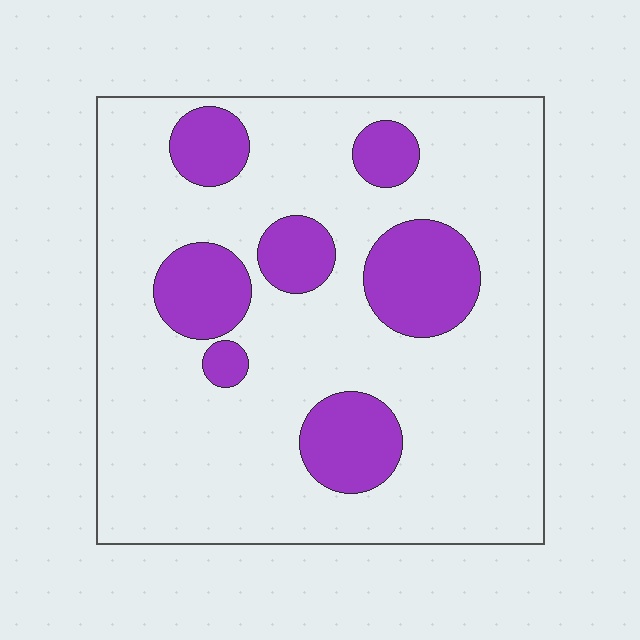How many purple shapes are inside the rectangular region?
7.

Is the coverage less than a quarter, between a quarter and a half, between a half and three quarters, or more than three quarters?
Less than a quarter.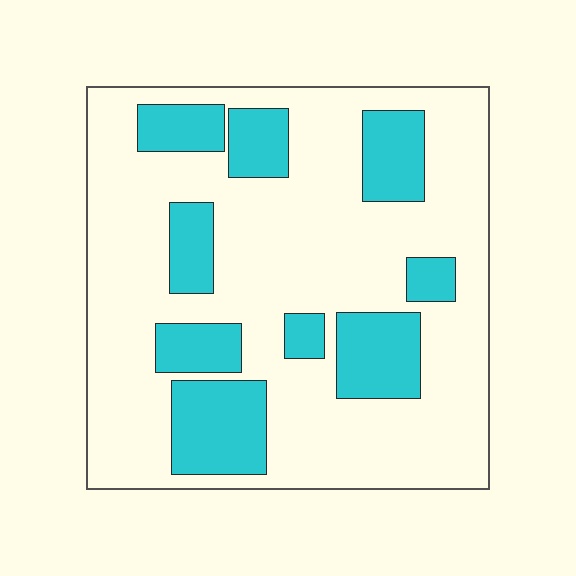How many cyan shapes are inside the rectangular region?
9.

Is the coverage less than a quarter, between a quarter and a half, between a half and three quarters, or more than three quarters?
Between a quarter and a half.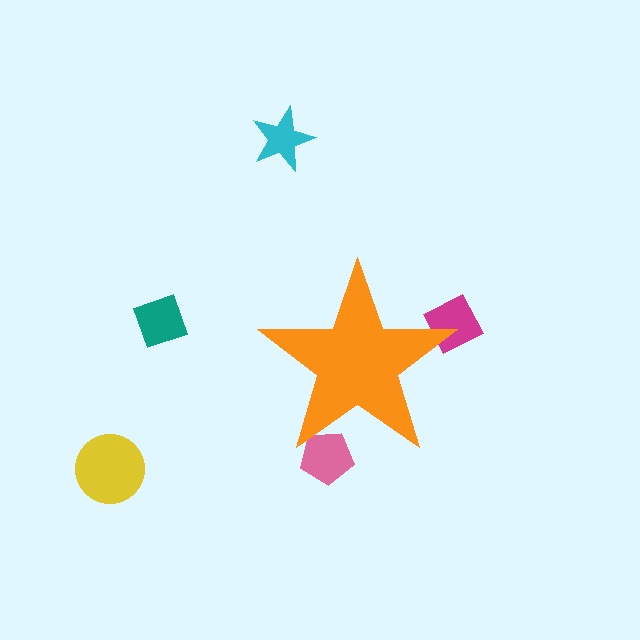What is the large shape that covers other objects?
An orange star.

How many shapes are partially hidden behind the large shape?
2 shapes are partially hidden.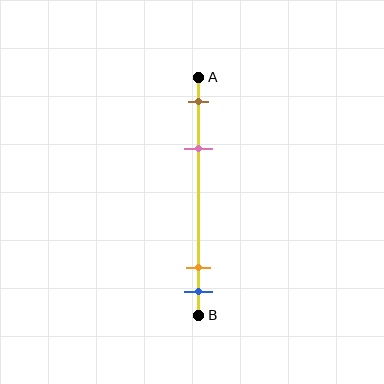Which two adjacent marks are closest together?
The orange and blue marks are the closest adjacent pair.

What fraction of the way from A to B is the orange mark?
The orange mark is approximately 80% (0.8) of the way from A to B.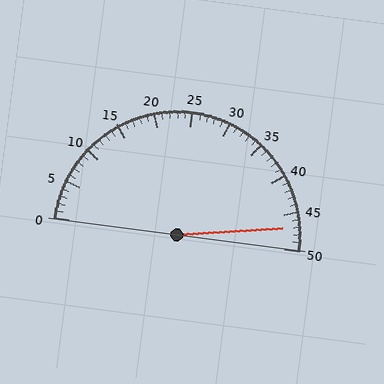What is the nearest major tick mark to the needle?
The nearest major tick mark is 45.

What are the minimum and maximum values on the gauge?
The gauge ranges from 0 to 50.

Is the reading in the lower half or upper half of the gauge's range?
The reading is in the upper half of the range (0 to 50).